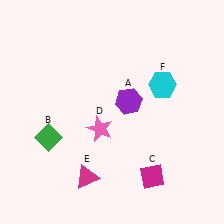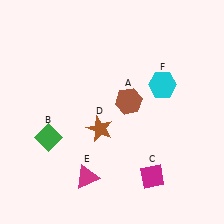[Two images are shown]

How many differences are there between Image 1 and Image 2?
There are 2 differences between the two images.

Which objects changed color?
A changed from purple to brown. D changed from pink to brown.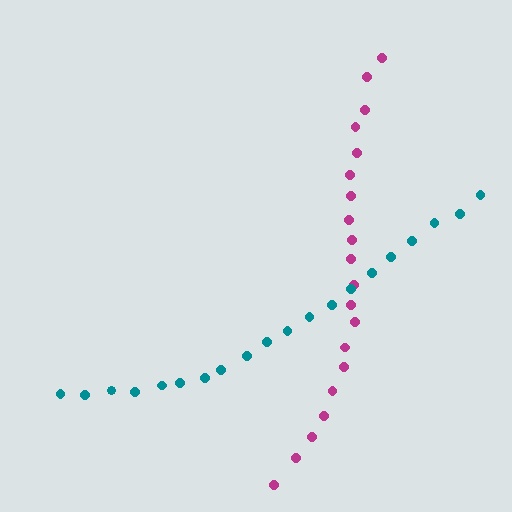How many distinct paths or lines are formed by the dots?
There are 2 distinct paths.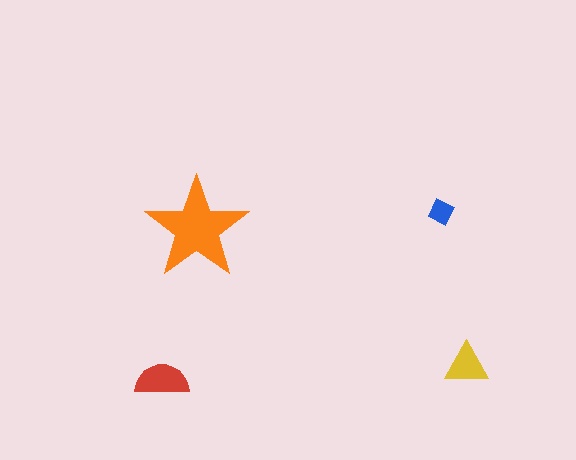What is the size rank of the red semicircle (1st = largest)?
2nd.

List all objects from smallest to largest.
The blue diamond, the yellow triangle, the red semicircle, the orange star.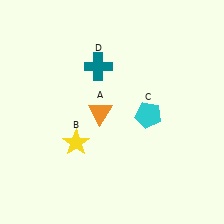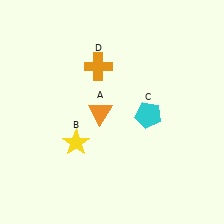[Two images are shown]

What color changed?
The cross (D) changed from teal in Image 1 to orange in Image 2.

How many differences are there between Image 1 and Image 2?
There is 1 difference between the two images.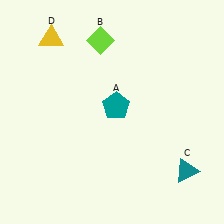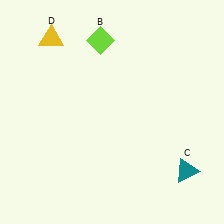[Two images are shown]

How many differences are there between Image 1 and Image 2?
There is 1 difference between the two images.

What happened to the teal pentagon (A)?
The teal pentagon (A) was removed in Image 2. It was in the top-right area of Image 1.